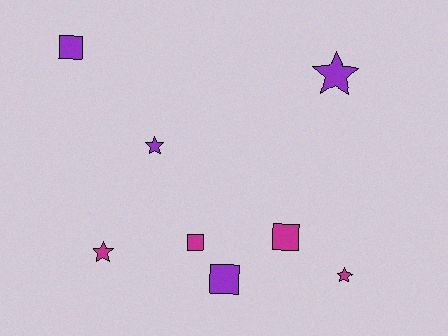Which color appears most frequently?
Purple, with 4 objects.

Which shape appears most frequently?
Square, with 4 objects.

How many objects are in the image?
There are 8 objects.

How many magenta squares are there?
There are 2 magenta squares.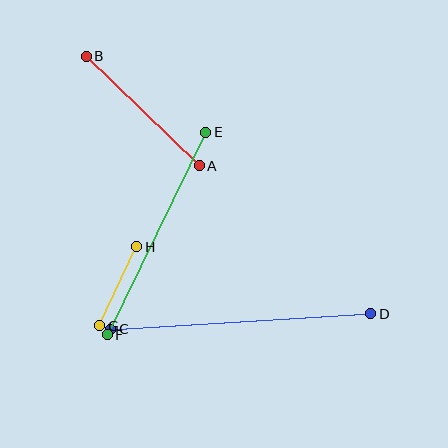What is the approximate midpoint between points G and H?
The midpoint is at approximately (118, 286) pixels.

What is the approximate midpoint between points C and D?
The midpoint is at approximately (241, 322) pixels.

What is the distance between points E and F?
The distance is approximately 225 pixels.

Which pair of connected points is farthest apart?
Points C and D are farthest apart.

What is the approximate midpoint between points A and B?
The midpoint is at approximately (143, 111) pixels.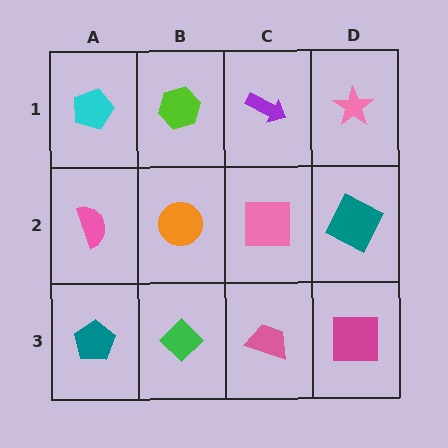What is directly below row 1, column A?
A pink semicircle.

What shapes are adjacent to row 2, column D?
A pink star (row 1, column D), a magenta square (row 3, column D), a pink square (row 2, column C).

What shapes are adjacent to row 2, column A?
A cyan pentagon (row 1, column A), a teal pentagon (row 3, column A), an orange circle (row 2, column B).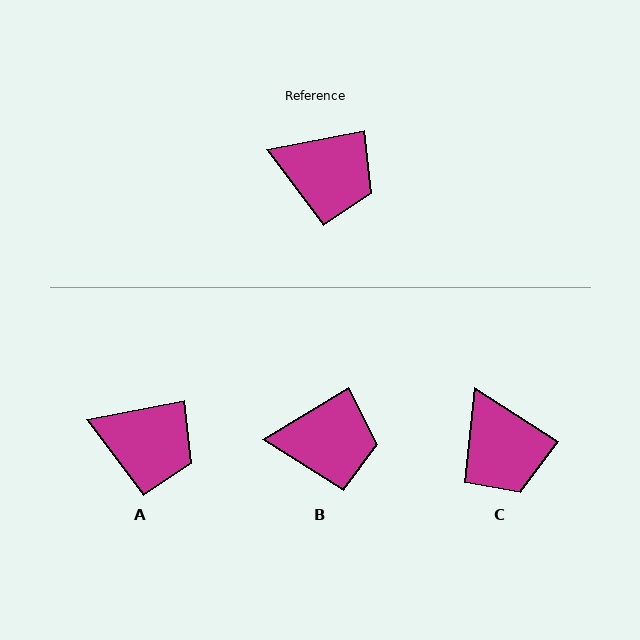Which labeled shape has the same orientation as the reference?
A.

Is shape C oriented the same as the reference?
No, it is off by about 43 degrees.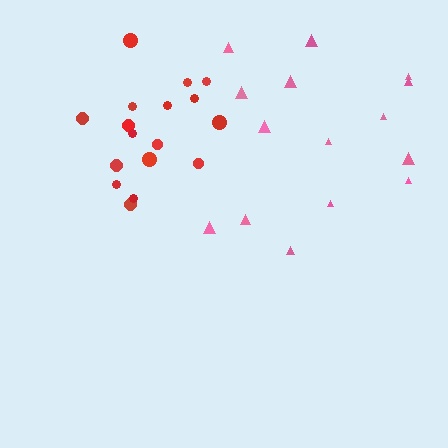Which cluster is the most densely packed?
Red.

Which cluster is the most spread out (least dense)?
Pink.